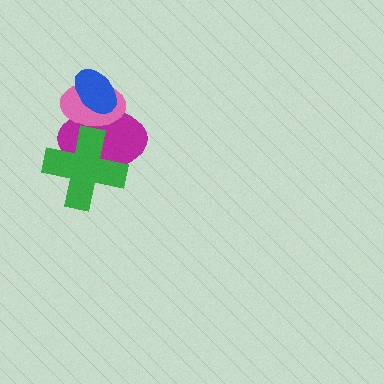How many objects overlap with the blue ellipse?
2 objects overlap with the blue ellipse.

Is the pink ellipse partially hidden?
Yes, it is partially covered by another shape.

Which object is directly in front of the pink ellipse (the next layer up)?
The blue ellipse is directly in front of the pink ellipse.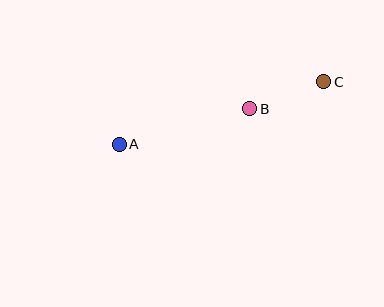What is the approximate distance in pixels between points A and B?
The distance between A and B is approximately 135 pixels.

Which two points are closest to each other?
Points B and C are closest to each other.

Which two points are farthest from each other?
Points A and C are farthest from each other.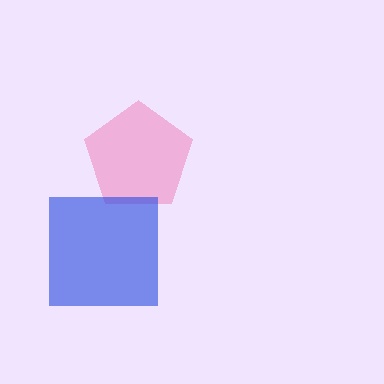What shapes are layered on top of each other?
The layered shapes are: a pink pentagon, a blue square.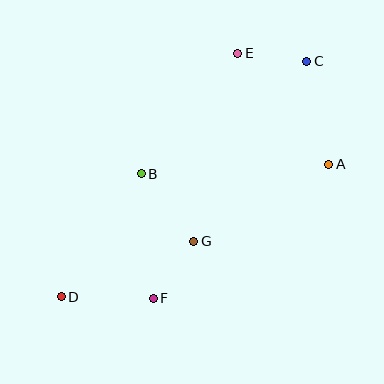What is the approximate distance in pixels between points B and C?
The distance between B and C is approximately 200 pixels.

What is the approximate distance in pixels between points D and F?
The distance between D and F is approximately 92 pixels.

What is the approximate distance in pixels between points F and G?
The distance between F and G is approximately 70 pixels.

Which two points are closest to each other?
Points C and E are closest to each other.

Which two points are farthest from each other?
Points C and D are farthest from each other.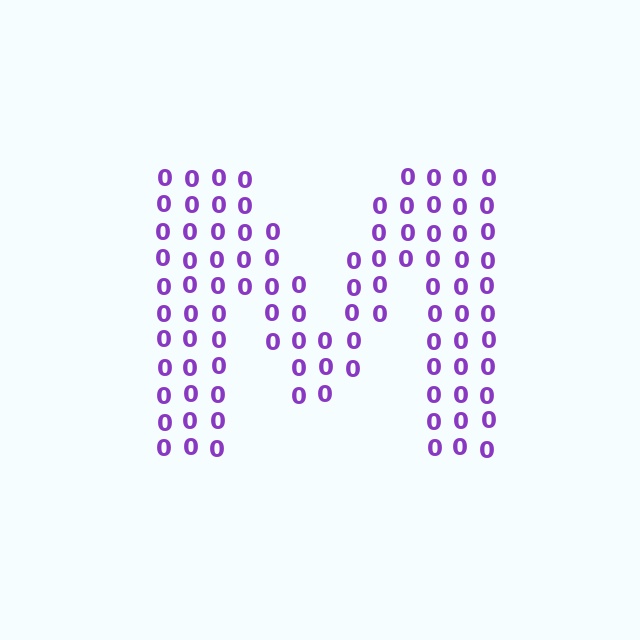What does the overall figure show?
The overall figure shows the letter M.